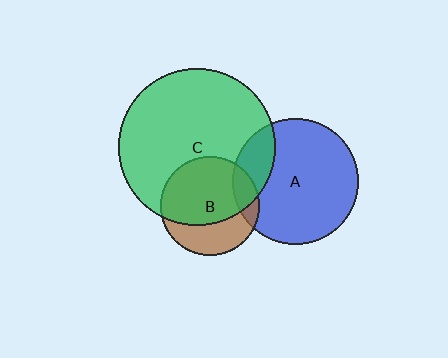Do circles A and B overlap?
Yes.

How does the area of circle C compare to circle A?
Approximately 1.6 times.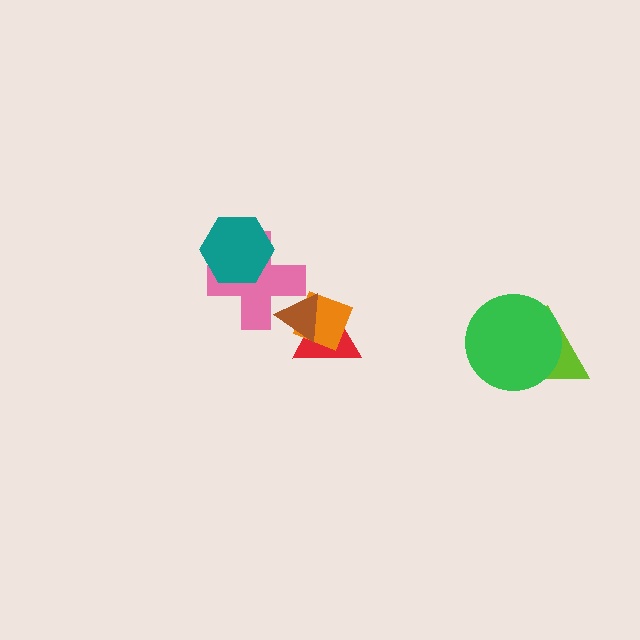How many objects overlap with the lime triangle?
1 object overlaps with the lime triangle.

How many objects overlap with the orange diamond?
2 objects overlap with the orange diamond.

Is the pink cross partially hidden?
Yes, it is partially covered by another shape.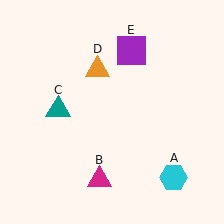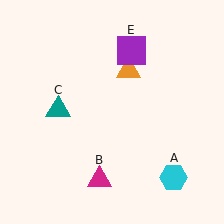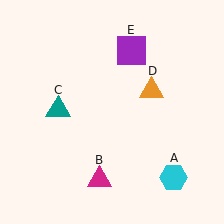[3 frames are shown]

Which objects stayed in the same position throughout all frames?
Cyan hexagon (object A) and magenta triangle (object B) and teal triangle (object C) and purple square (object E) remained stationary.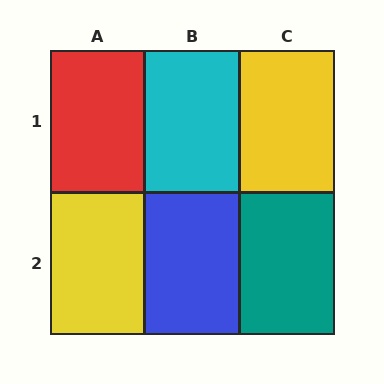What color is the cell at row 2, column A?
Yellow.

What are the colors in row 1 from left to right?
Red, cyan, yellow.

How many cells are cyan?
1 cell is cyan.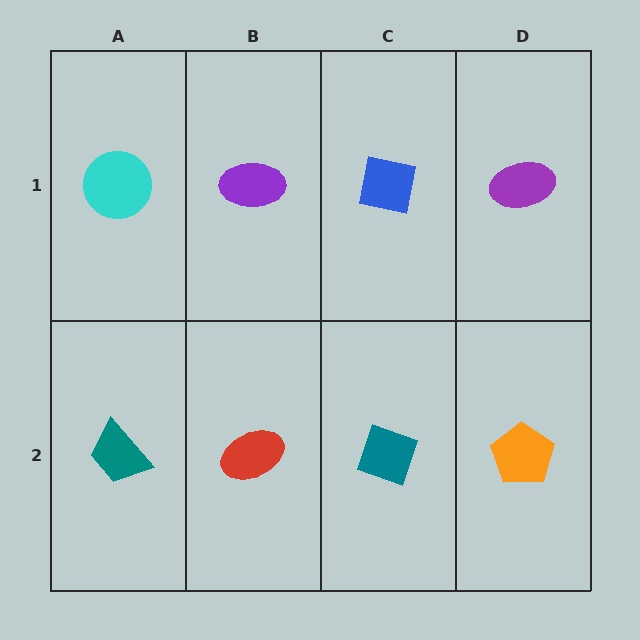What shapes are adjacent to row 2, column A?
A cyan circle (row 1, column A), a red ellipse (row 2, column B).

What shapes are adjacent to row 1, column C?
A teal diamond (row 2, column C), a purple ellipse (row 1, column B), a purple ellipse (row 1, column D).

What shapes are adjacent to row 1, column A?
A teal trapezoid (row 2, column A), a purple ellipse (row 1, column B).